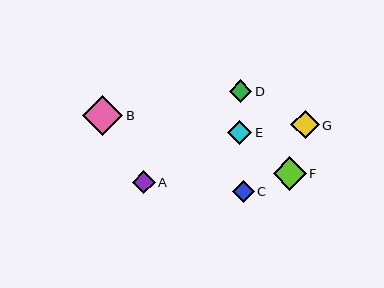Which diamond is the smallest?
Diamond C is the smallest with a size of approximately 22 pixels.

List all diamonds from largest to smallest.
From largest to smallest: B, F, G, E, D, A, C.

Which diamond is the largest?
Diamond B is the largest with a size of approximately 40 pixels.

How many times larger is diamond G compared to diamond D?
Diamond G is approximately 1.2 times the size of diamond D.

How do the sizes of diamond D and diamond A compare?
Diamond D and diamond A are approximately the same size.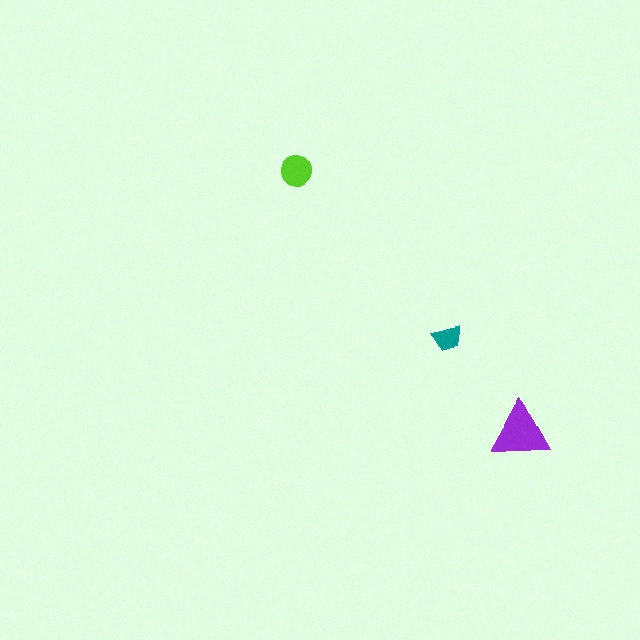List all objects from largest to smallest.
The purple triangle, the lime circle, the teal trapezoid.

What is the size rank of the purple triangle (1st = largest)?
1st.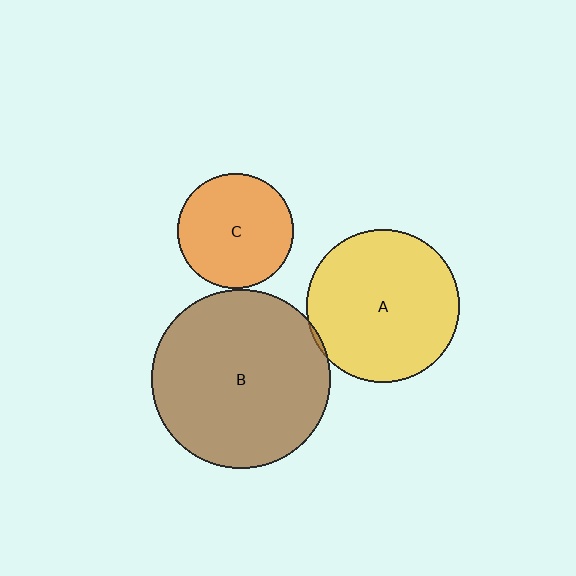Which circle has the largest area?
Circle B (brown).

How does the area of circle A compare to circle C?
Approximately 1.7 times.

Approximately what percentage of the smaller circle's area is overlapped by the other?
Approximately 5%.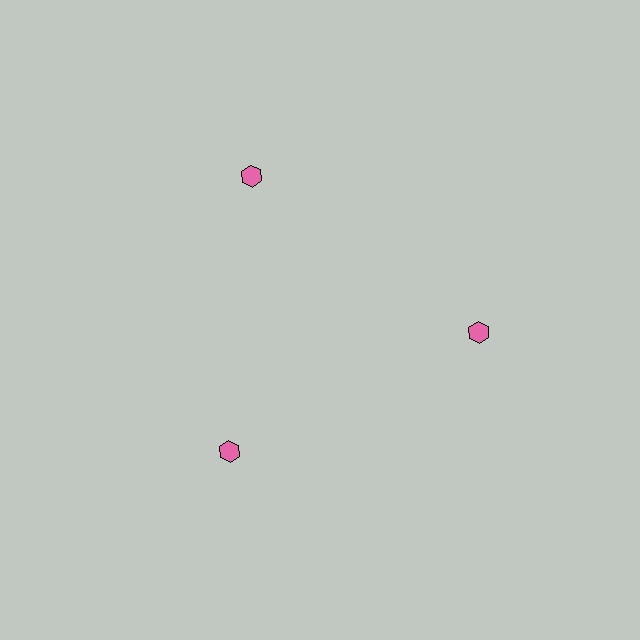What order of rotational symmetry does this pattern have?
This pattern has 3-fold rotational symmetry.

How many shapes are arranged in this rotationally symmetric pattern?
There are 3 shapes, arranged in 3 groups of 1.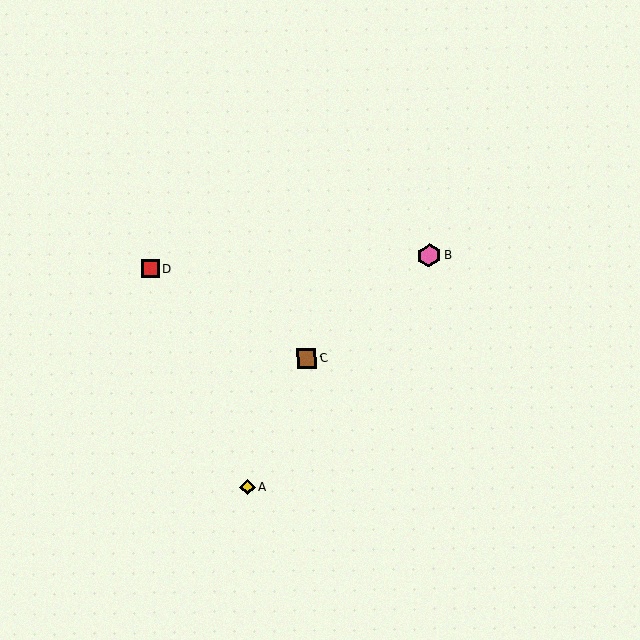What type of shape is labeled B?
Shape B is a pink hexagon.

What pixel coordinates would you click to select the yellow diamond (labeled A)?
Click at (248, 487) to select the yellow diamond A.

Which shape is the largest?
The pink hexagon (labeled B) is the largest.